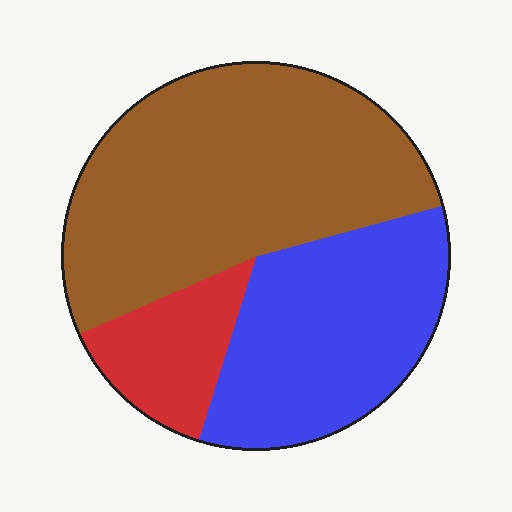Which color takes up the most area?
Brown, at roughly 55%.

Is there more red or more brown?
Brown.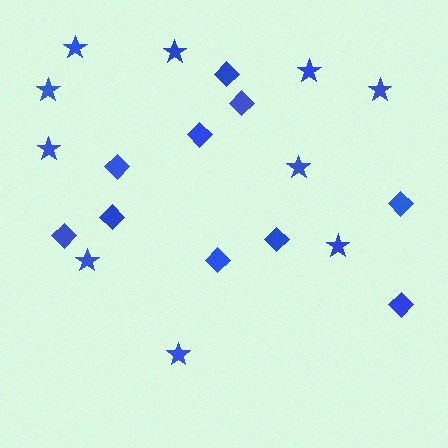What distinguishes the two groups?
There are 2 groups: one group of diamonds (10) and one group of stars (10).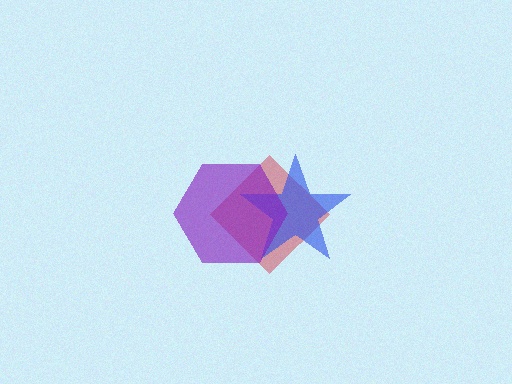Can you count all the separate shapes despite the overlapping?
Yes, there are 3 separate shapes.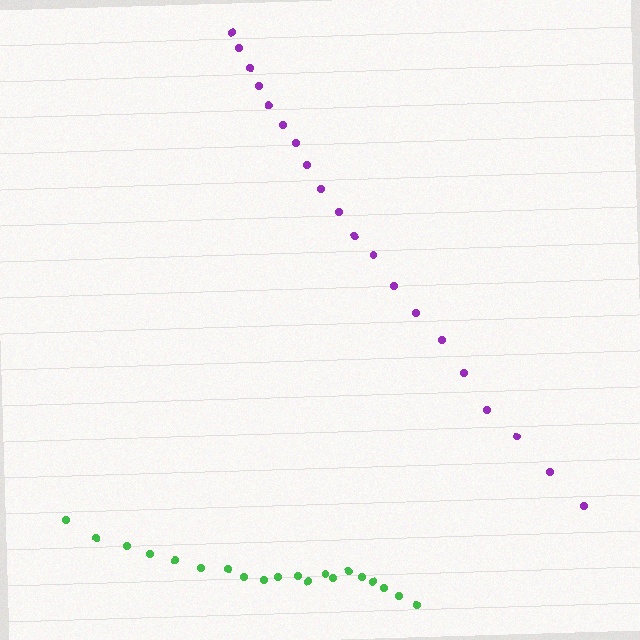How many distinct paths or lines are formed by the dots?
There are 2 distinct paths.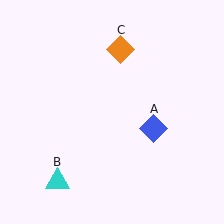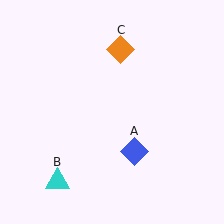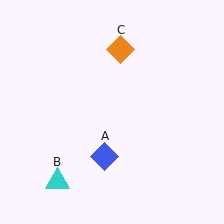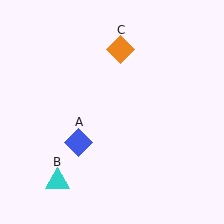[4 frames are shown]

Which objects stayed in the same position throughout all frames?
Cyan triangle (object B) and orange diamond (object C) remained stationary.